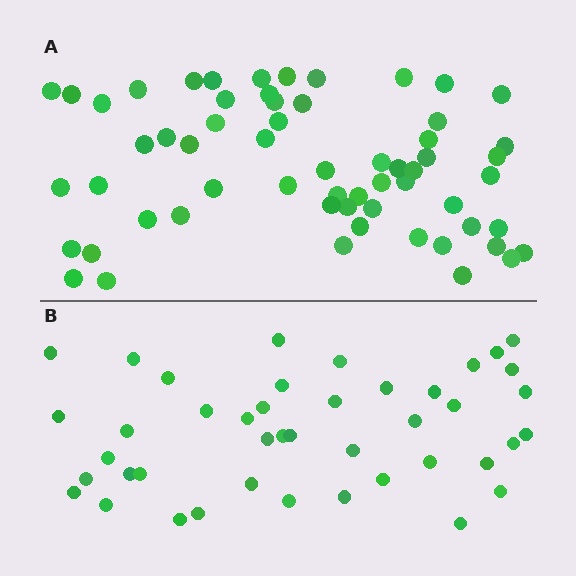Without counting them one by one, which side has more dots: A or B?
Region A (the top region) has more dots.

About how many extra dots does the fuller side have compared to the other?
Region A has approximately 15 more dots than region B.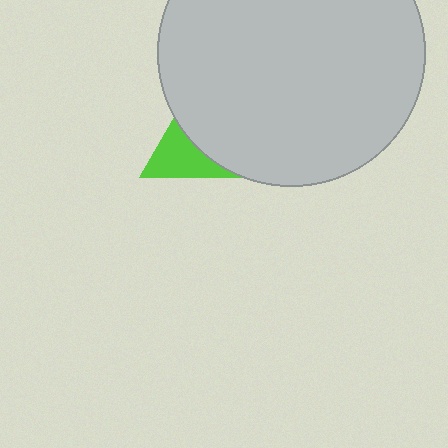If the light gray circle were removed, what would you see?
You would see the complete lime triangle.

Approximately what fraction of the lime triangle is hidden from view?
Roughly 66% of the lime triangle is hidden behind the light gray circle.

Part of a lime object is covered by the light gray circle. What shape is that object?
It is a triangle.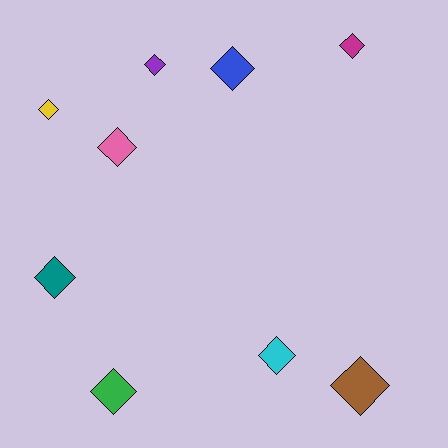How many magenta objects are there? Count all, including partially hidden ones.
There is 1 magenta object.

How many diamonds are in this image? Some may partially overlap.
There are 9 diamonds.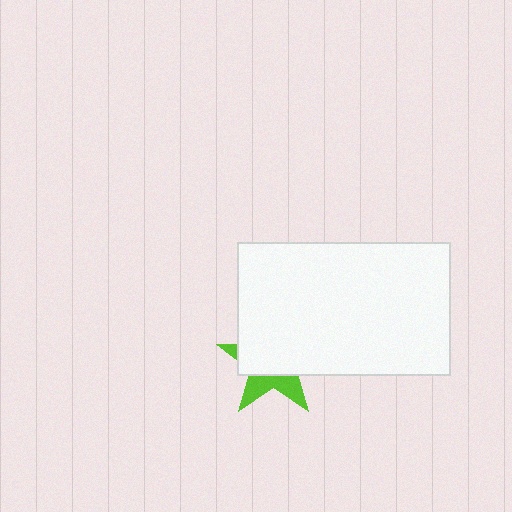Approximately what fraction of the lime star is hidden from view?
Roughly 64% of the lime star is hidden behind the white rectangle.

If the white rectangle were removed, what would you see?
You would see the complete lime star.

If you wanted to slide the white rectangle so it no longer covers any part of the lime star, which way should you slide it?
Slide it up — that is the most direct way to separate the two shapes.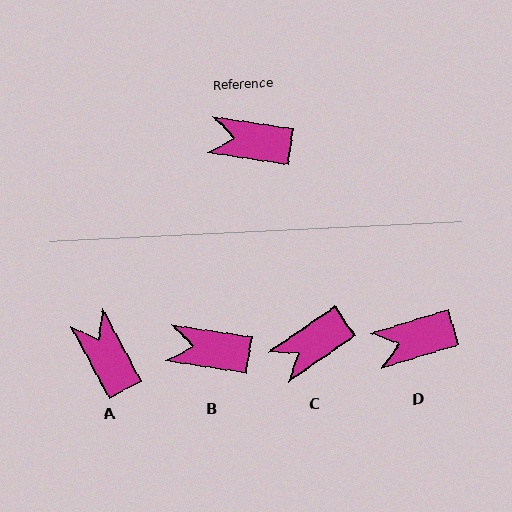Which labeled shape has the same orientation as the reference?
B.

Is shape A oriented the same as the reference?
No, it is off by about 53 degrees.